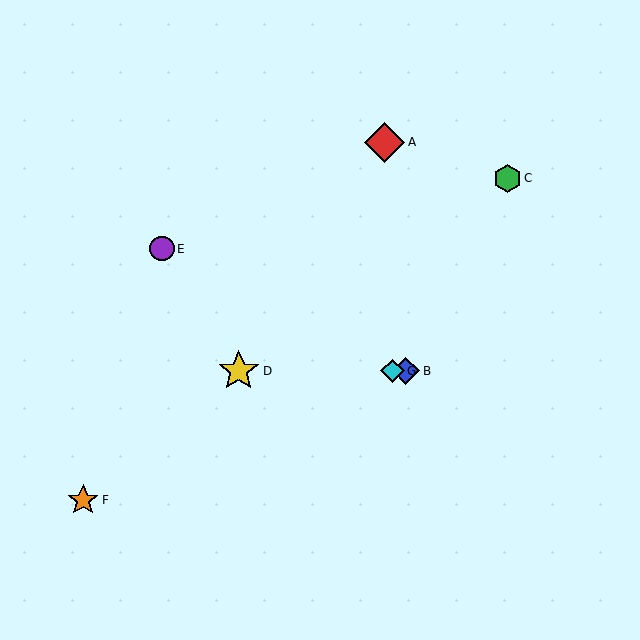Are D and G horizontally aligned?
Yes, both are at y≈371.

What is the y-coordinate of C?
Object C is at y≈178.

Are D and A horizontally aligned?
No, D is at y≈371 and A is at y≈142.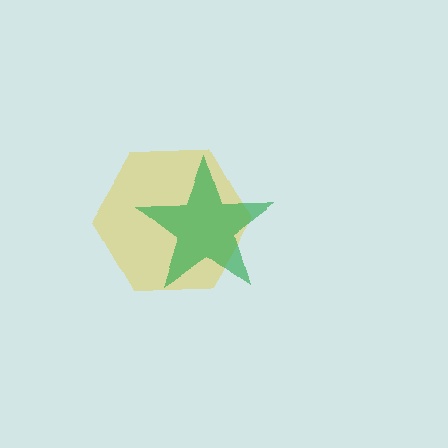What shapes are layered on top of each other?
The layered shapes are: a yellow hexagon, a green star.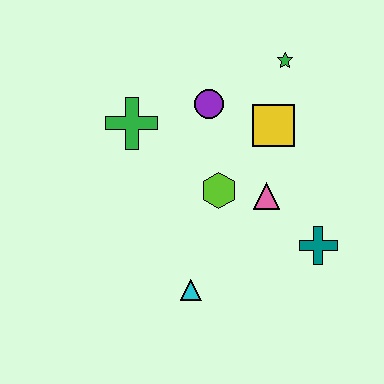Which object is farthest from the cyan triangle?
The green star is farthest from the cyan triangle.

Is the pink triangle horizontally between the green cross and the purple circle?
No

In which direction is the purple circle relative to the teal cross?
The purple circle is above the teal cross.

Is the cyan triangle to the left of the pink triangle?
Yes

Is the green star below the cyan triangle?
No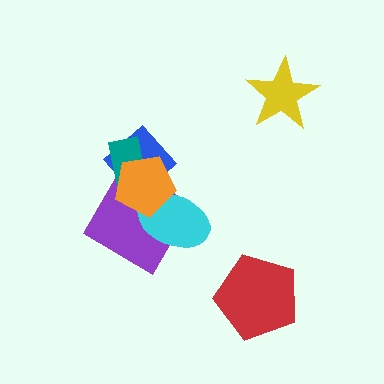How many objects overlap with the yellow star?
0 objects overlap with the yellow star.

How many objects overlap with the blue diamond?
3 objects overlap with the blue diamond.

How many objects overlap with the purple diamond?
4 objects overlap with the purple diamond.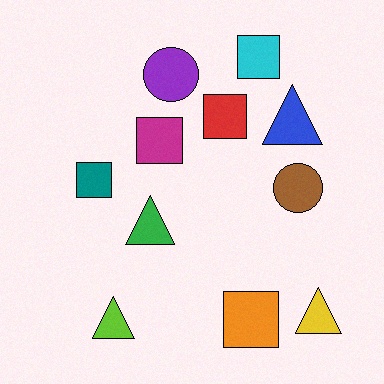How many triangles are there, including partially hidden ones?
There are 4 triangles.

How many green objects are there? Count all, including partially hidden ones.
There is 1 green object.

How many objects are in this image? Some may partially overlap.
There are 11 objects.